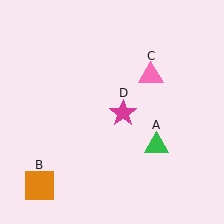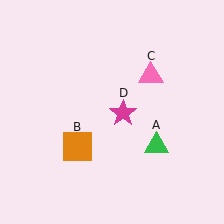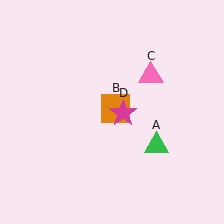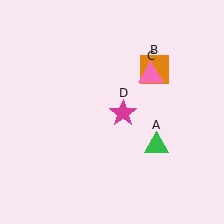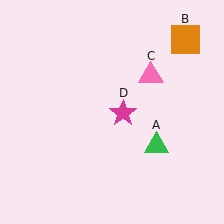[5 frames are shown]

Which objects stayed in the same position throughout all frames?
Green triangle (object A) and pink triangle (object C) and magenta star (object D) remained stationary.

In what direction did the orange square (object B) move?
The orange square (object B) moved up and to the right.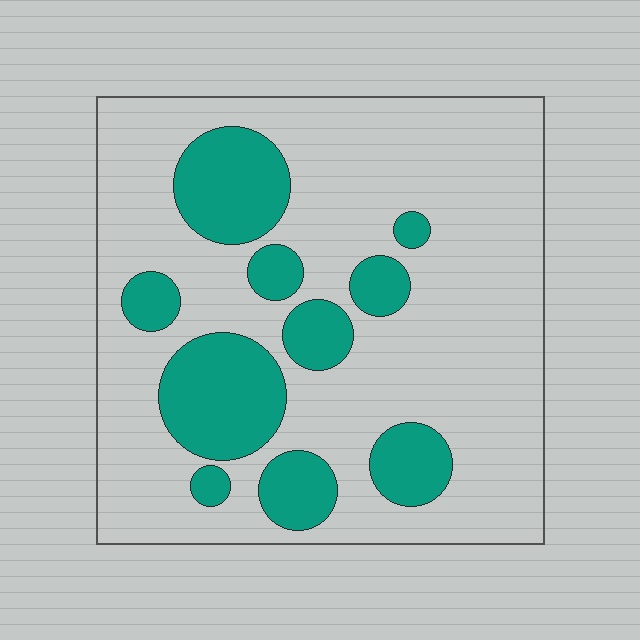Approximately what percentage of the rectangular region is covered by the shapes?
Approximately 25%.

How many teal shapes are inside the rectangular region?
10.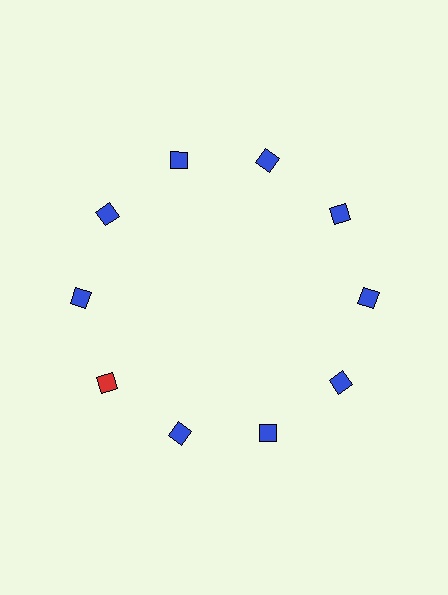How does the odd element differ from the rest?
It has a different color: red instead of blue.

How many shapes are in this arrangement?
There are 10 shapes arranged in a ring pattern.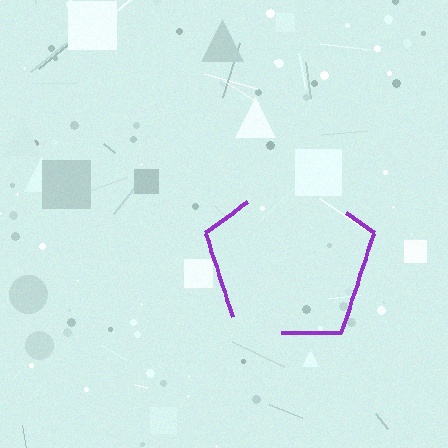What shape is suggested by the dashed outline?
The dashed outline suggests a pentagon.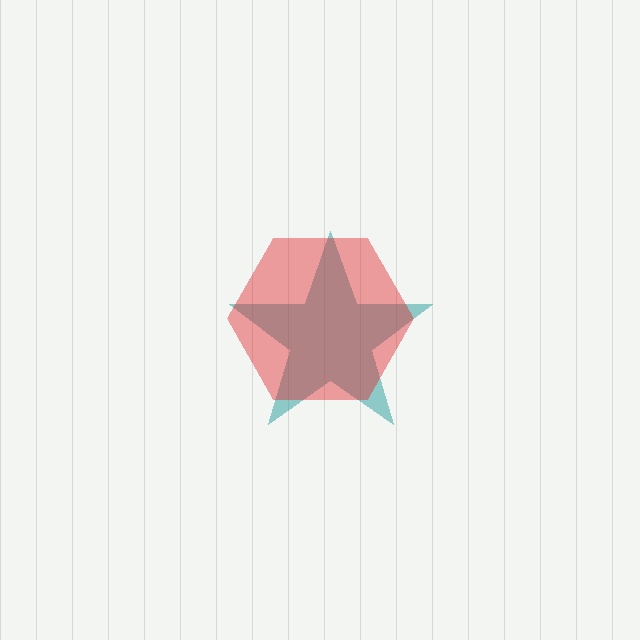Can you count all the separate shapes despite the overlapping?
Yes, there are 2 separate shapes.